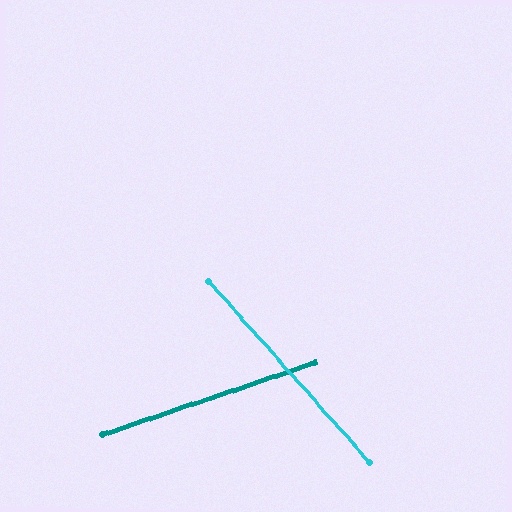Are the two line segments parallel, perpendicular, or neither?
Neither parallel nor perpendicular — they differ by about 67°.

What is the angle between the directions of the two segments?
Approximately 67 degrees.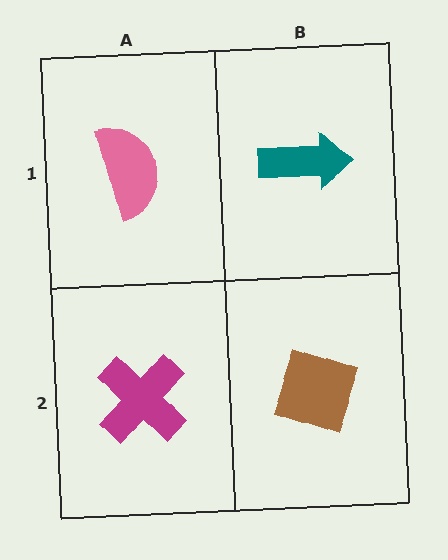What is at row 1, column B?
A teal arrow.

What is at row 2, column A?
A magenta cross.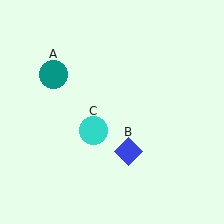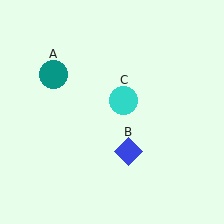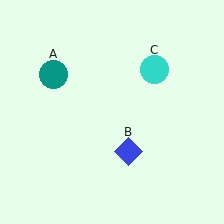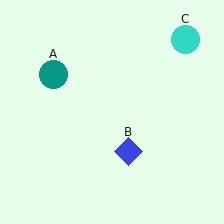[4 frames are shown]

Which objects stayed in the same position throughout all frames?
Teal circle (object A) and blue diamond (object B) remained stationary.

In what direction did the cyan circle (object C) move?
The cyan circle (object C) moved up and to the right.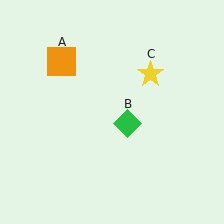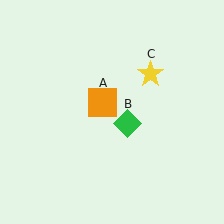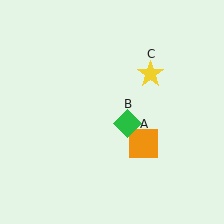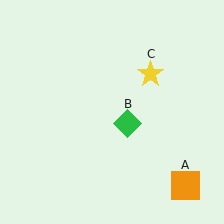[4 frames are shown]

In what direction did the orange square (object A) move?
The orange square (object A) moved down and to the right.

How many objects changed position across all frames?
1 object changed position: orange square (object A).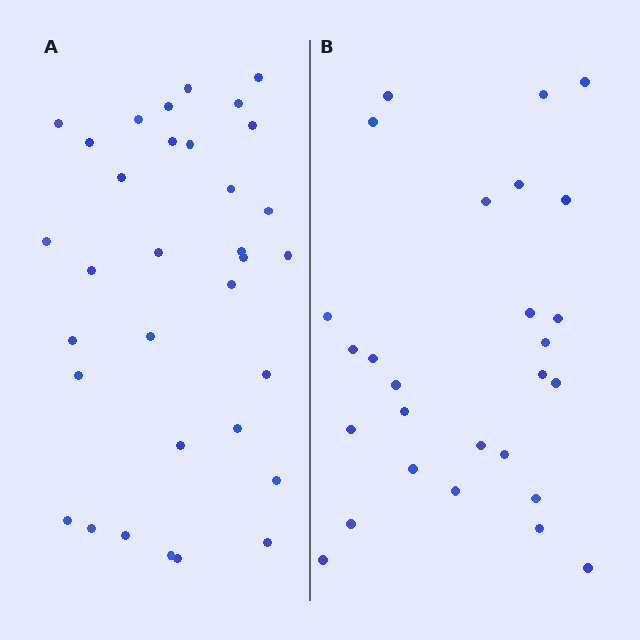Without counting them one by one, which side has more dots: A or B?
Region A (the left region) has more dots.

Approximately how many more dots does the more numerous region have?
Region A has about 6 more dots than region B.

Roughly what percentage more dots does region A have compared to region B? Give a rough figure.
About 20% more.